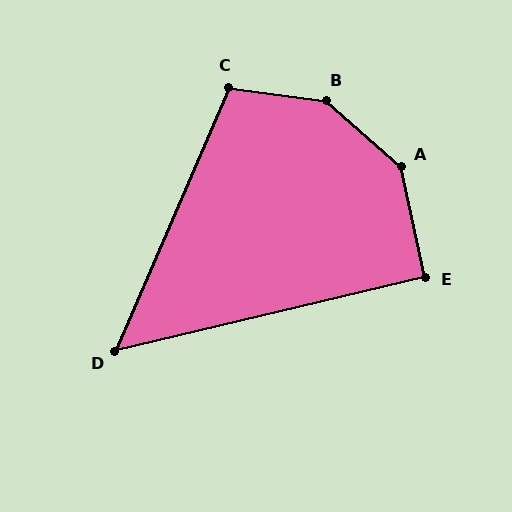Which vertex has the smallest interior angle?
D, at approximately 53 degrees.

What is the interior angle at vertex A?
Approximately 144 degrees (obtuse).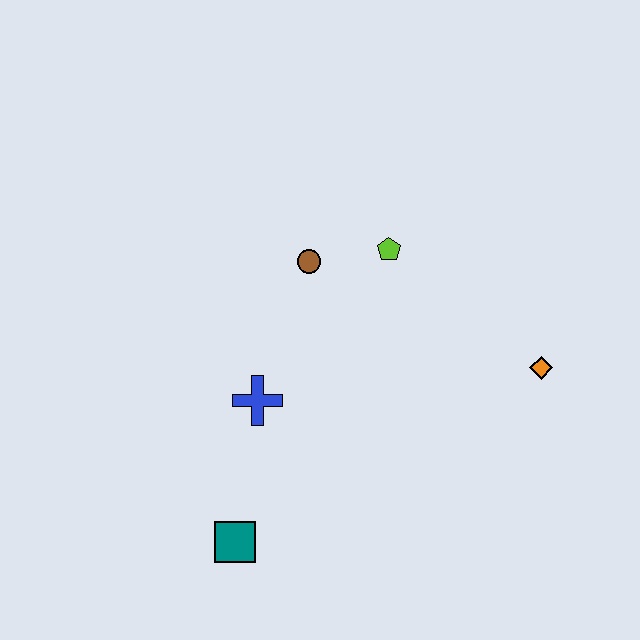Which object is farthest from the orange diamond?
The teal square is farthest from the orange diamond.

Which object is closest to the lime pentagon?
The brown circle is closest to the lime pentagon.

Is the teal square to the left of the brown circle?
Yes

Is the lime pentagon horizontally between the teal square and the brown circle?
No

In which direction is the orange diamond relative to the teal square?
The orange diamond is to the right of the teal square.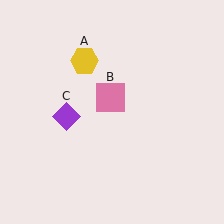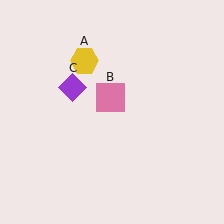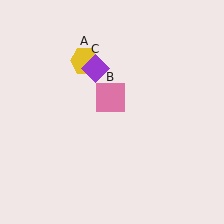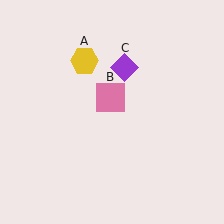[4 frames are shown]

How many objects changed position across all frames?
1 object changed position: purple diamond (object C).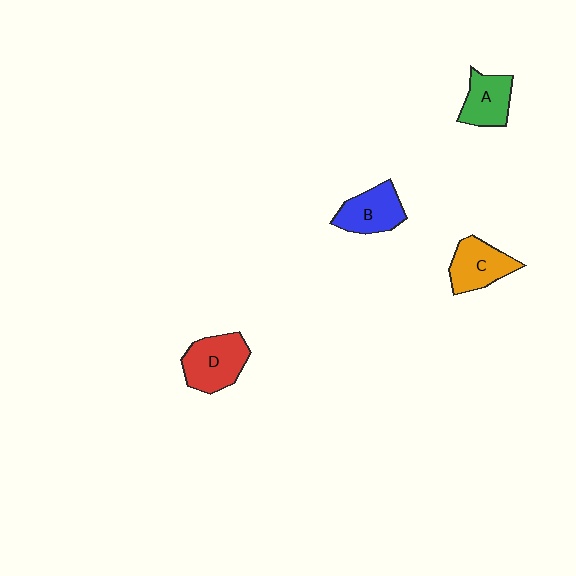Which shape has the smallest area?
Shape A (green).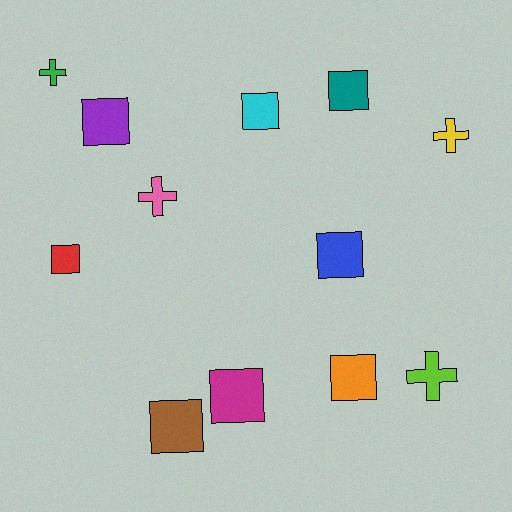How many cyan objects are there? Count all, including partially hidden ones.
There is 1 cyan object.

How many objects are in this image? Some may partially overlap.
There are 12 objects.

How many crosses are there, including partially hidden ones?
There are 4 crosses.